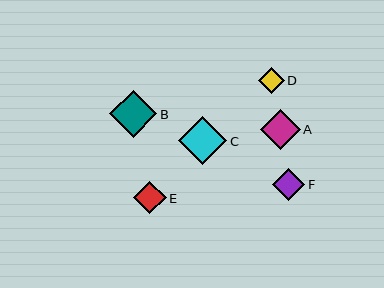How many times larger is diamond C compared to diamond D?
Diamond C is approximately 1.8 times the size of diamond D.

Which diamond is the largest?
Diamond C is the largest with a size of approximately 48 pixels.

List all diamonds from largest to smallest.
From largest to smallest: C, B, A, E, F, D.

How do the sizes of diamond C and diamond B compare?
Diamond C and diamond B are approximately the same size.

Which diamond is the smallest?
Diamond D is the smallest with a size of approximately 26 pixels.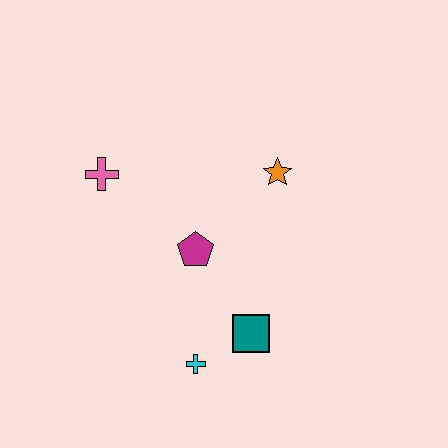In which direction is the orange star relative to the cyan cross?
The orange star is above the cyan cross.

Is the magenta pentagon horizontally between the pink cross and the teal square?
Yes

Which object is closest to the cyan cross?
The teal square is closest to the cyan cross.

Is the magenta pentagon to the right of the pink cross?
Yes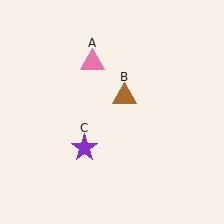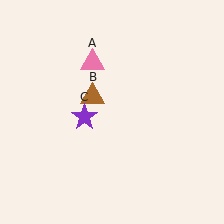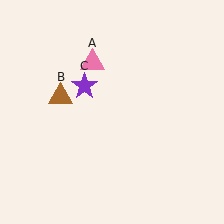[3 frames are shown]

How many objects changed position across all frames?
2 objects changed position: brown triangle (object B), purple star (object C).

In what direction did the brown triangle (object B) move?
The brown triangle (object B) moved left.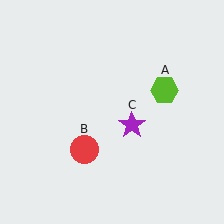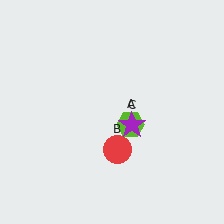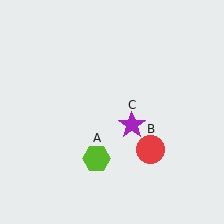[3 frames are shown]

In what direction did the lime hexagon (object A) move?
The lime hexagon (object A) moved down and to the left.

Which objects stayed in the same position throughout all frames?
Purple star (object C) remained stationary.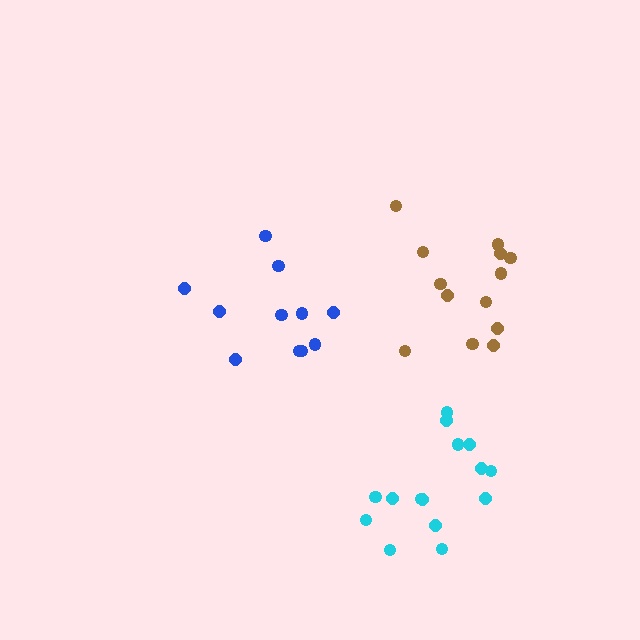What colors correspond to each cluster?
The clusters are colored: blue, cyan, brown.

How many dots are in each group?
Group 1: 11 dots, Group 2: 15 dots, Group 3: 13 dots (39 total).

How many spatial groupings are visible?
There are 3 spatial groupings.